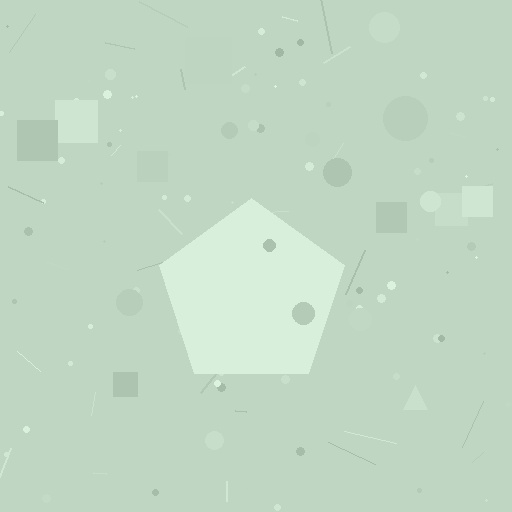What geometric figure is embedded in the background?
A pentagon is embedded in the background.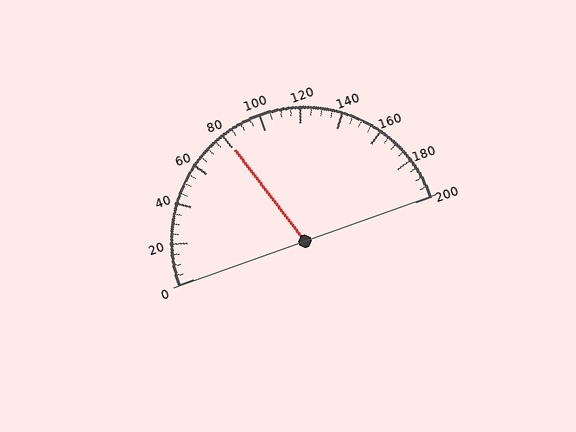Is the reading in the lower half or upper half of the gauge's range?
The reading is in the lower half of the range (0 to 200).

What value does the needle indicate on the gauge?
The needle indicates approximately 80.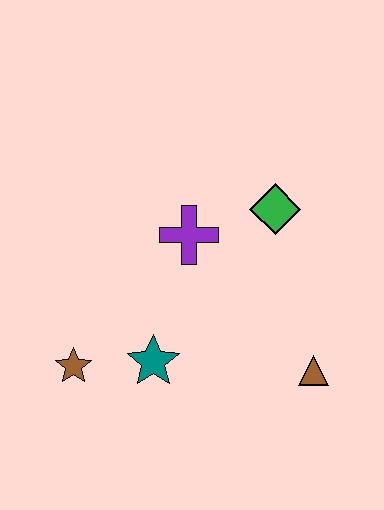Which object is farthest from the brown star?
The green diamond is farthest from the brown star.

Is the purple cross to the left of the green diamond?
Yes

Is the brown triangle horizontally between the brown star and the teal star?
No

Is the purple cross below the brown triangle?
No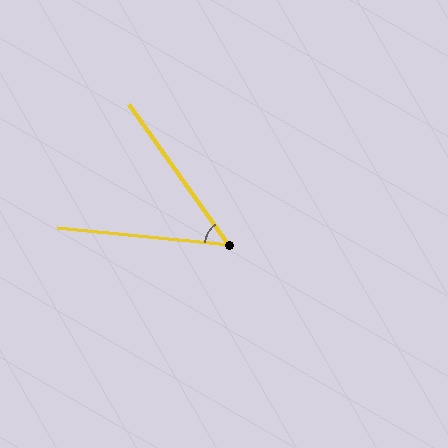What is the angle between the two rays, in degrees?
Approximately 49 degrees.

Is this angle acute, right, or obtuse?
It is acute.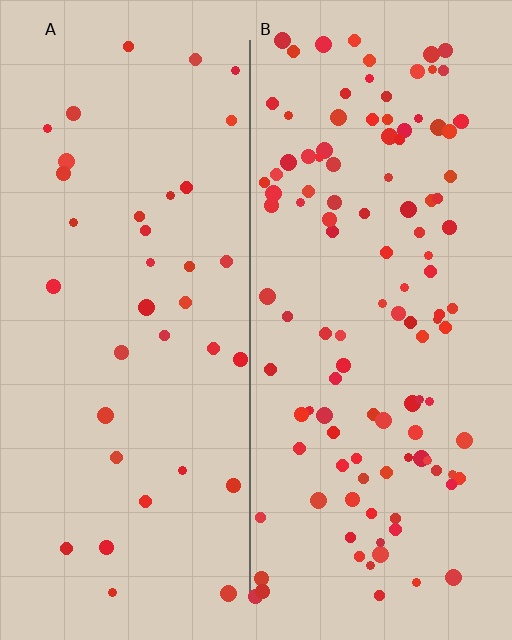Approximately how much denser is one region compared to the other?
Approximately 3.2× — region B over region A.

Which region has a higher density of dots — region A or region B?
B (the right).